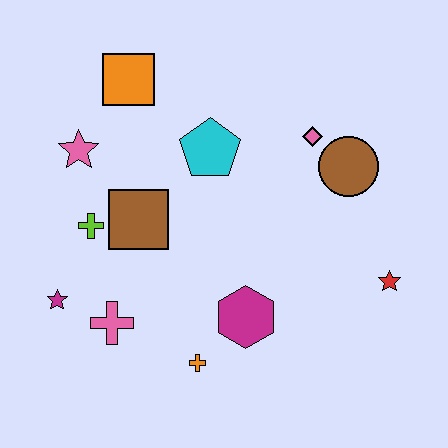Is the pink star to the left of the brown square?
Yes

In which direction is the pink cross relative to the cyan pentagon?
The pink cross is below the cyan pentagon.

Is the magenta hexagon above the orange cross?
Yes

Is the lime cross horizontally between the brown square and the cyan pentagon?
No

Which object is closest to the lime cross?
The brown square is closest to the lime cross.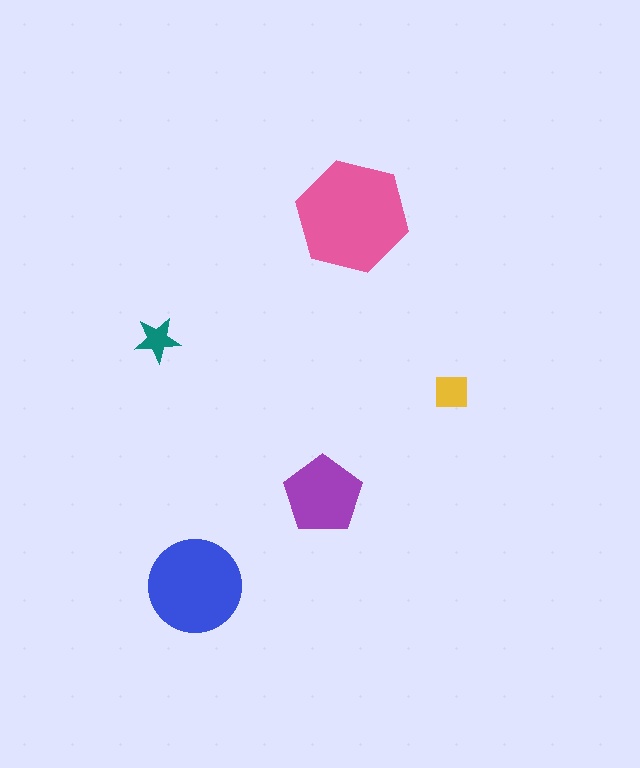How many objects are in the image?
There are 5 objects in the image.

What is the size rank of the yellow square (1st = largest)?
4th.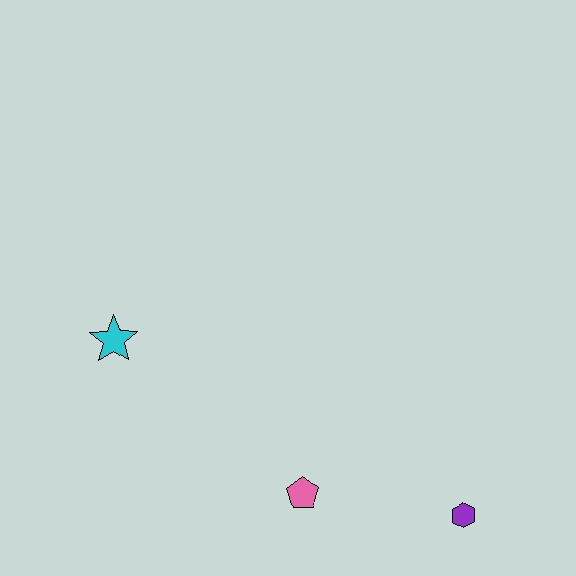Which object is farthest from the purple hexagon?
The cyan star is farthest from the purple hexagon.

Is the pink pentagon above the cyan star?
No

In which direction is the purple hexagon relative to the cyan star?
The purple hexagon is to the right of the cyan star.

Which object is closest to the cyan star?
The pink pentagon is closest to the cyan star.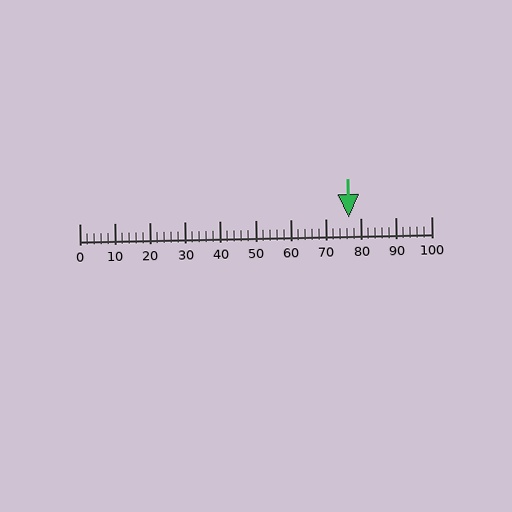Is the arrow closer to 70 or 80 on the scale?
The arrow is closer to 80.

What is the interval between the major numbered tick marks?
The major tick marks are spaced 10 units apart.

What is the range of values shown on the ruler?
The ruler shows values from 0 to 100.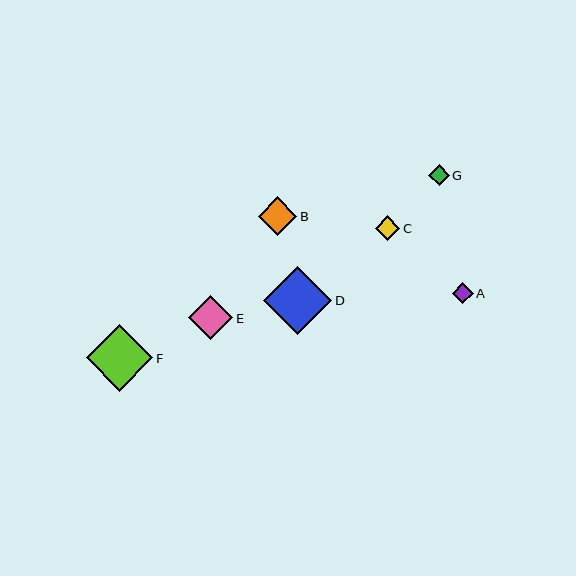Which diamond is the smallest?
Diamond A is the smallest with a size of approximately 21 pixels.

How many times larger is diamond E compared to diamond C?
Diamond E is approximately 1.8 times the size of diamond C.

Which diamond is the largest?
Diamond D is the largest with a size of approximately 69 pixels.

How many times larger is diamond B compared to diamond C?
Diamond B is approximately 1.6 times the size of diamond C.